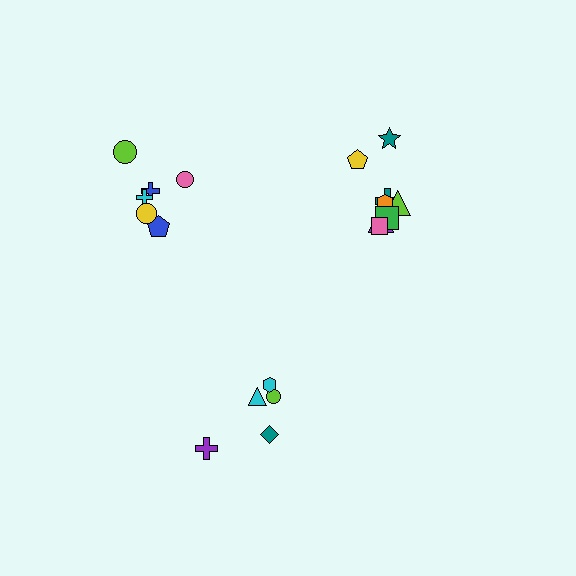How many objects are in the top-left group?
There are 6 objects.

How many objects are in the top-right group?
There are 8 objects.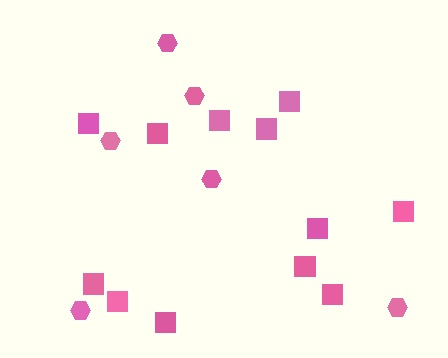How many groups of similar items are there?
There are 2 groups: one group of hexagons (6) and one group of squares (12).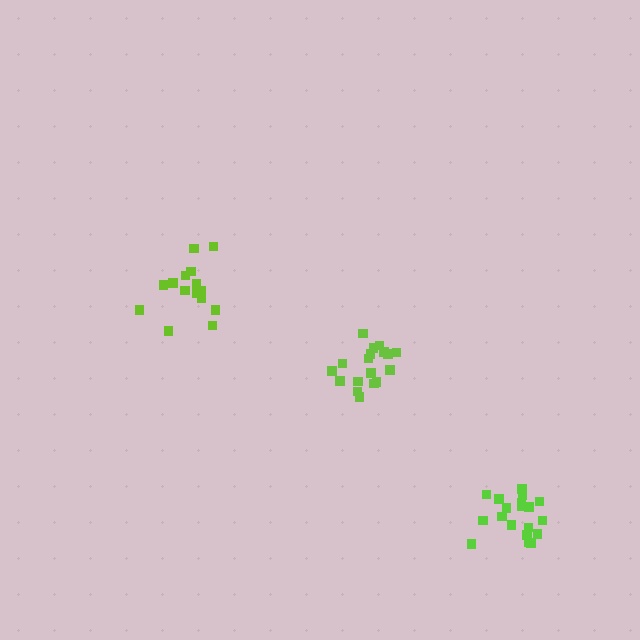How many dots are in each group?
Group 1: 15 dots, Group 2: 19 dots, Group 3: 19 dots (53 total).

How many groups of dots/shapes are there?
There are 3 groups.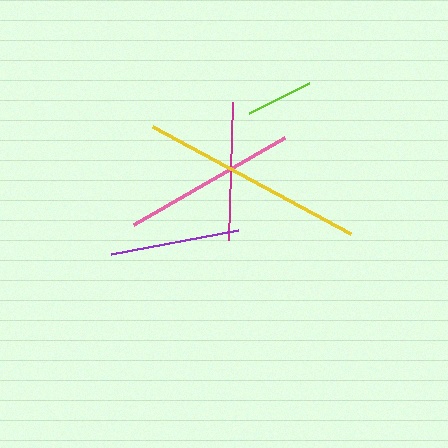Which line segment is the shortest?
The lime line is the shortest at approximately 67 pixels.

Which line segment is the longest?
The yellow line is the longest at approximately 225 pixels.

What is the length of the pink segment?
The pink segment is approximately 174 pixels long.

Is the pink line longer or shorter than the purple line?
The pink line is longer than the purple line.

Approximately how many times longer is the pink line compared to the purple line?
The pink line is approximately 1.3 times the length of the purple line.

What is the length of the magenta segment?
The magenta segment is approximately 138 pixels long.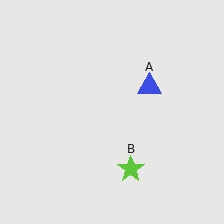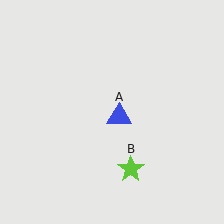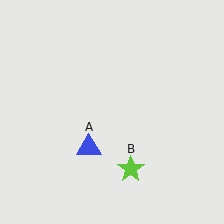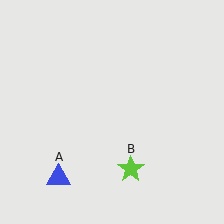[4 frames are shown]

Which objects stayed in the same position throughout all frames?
Lime star (object B) remained stationary.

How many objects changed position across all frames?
1 object changed position: blue triangle (object A).